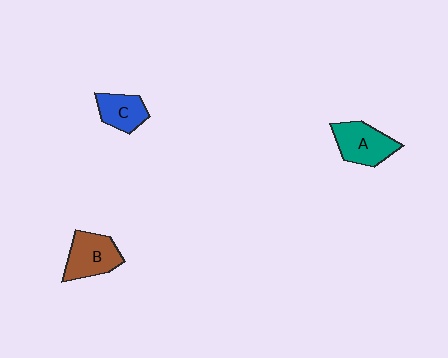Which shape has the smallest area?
Shape C (blue).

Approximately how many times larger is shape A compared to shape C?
Approximately 1.3 times.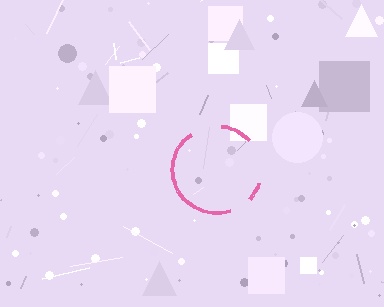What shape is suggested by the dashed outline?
The dashed outline suggests a circle.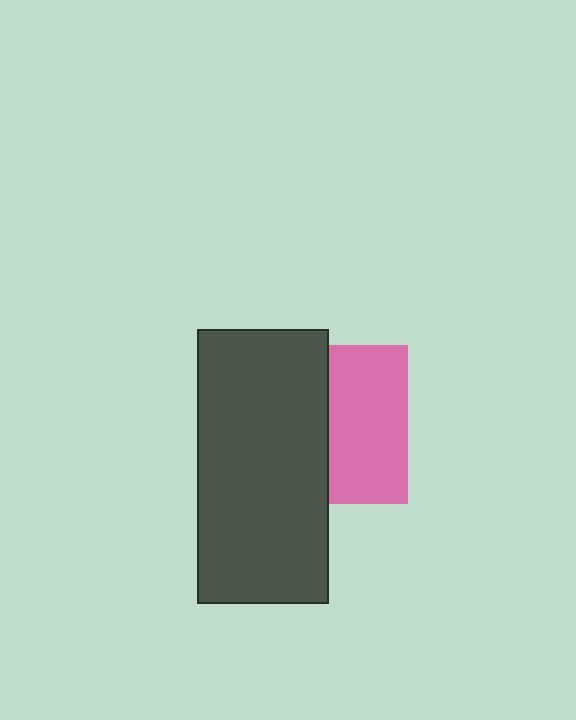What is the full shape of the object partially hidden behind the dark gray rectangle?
The partially hidden object is a pink square.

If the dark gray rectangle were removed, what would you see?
You would see the complete pink square.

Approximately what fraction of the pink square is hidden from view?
Roughly 51% of the pink square is hidden behind the dark gray rectangle.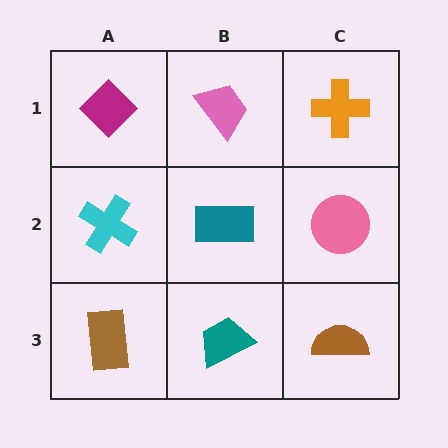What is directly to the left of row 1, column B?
A magenta diamond.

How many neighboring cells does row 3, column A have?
2.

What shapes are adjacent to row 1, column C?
A pink circle (row 2, column C), a pink trapezoid (row 1, column B).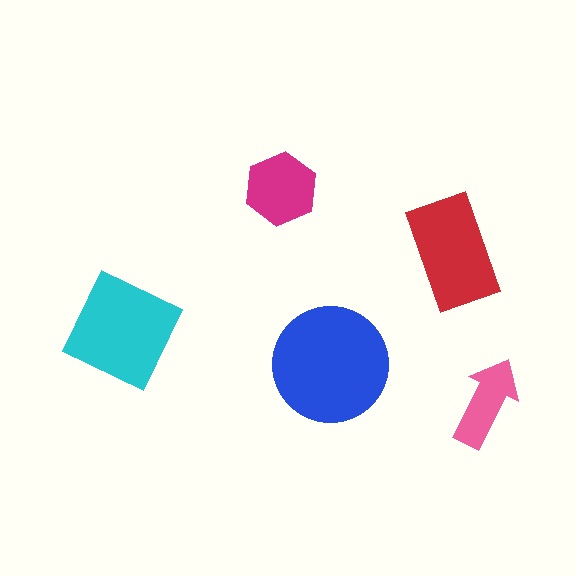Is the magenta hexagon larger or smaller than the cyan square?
Smaller.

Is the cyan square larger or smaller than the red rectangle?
Larger.